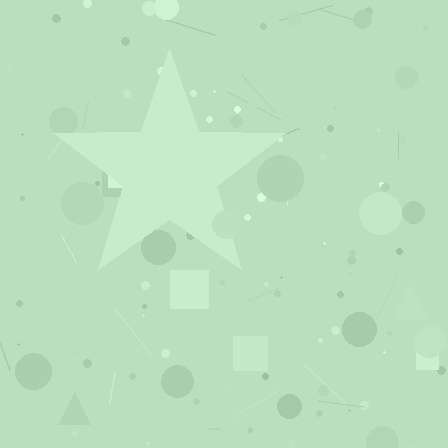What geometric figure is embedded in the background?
A star is embedded in the background.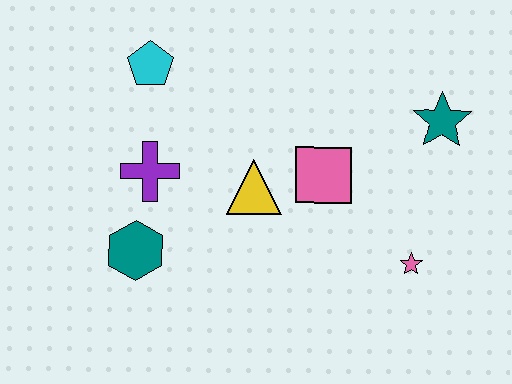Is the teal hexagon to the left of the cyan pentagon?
Yes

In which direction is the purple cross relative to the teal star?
The purple cross is to the left of the teal star.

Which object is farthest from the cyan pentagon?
The pink star is farthest from the cyan pentagon.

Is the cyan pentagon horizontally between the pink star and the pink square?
No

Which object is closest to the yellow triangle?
The pink square is closest to the yellow triangle.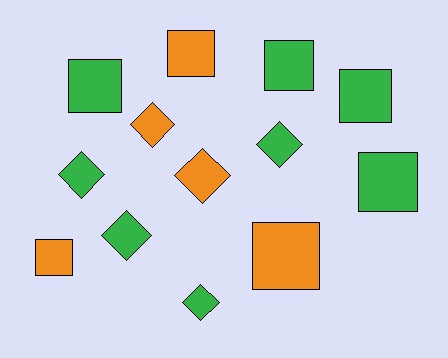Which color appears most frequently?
Green, with 8 objects.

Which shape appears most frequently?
Square, with 7 objects.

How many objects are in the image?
There are 13 objects.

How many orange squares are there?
There are 3 orange squares.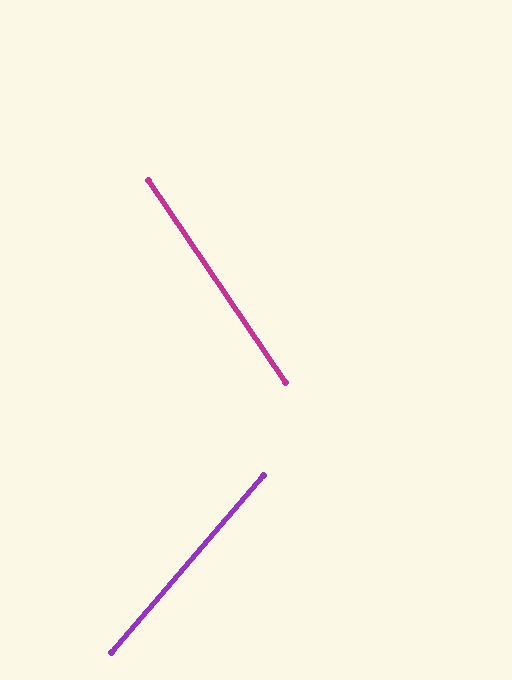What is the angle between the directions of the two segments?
Approximately 75 degrees.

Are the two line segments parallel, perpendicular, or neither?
Neither parallel nor perpendicular — they differ by about 75°.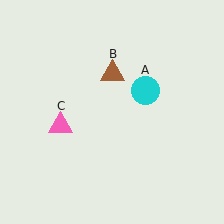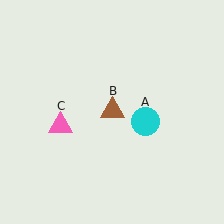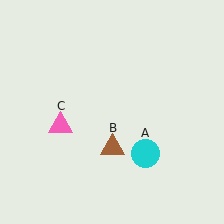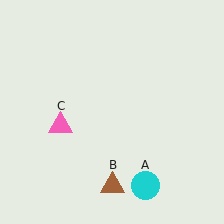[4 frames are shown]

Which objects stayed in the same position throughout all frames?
Pink triangle (object C) remained stationary.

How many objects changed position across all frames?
2 objects changed position: cyan circle (object A), brown triangle (object B).